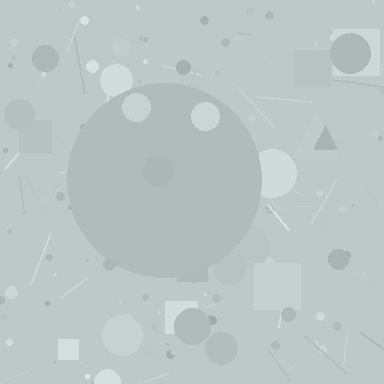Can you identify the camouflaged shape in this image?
The camouflaged shape is a circle.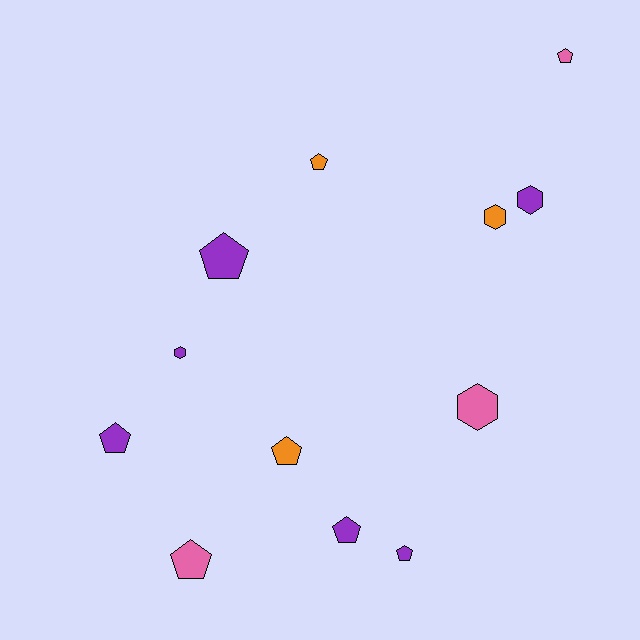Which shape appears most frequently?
Pentagon, with 8 objects.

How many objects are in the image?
There are 12 objects.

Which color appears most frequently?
Purple, with 6 objects.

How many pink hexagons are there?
There is 1 pink hexagon.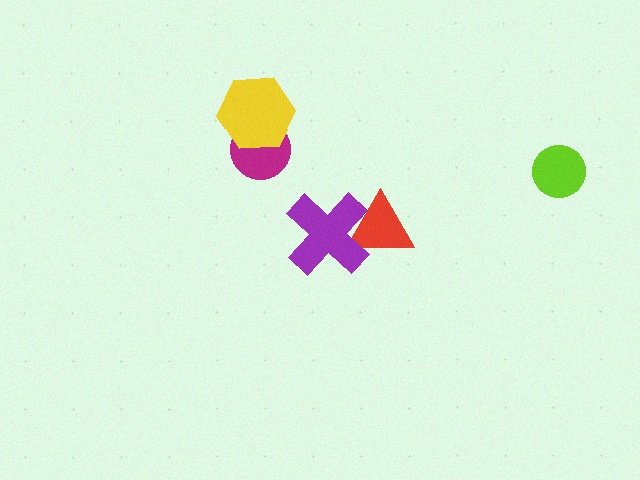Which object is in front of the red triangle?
The purple cross is in front of the red triangle.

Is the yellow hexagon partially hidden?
No, no other shape covers it.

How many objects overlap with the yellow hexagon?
1 object overlaps with the yellow hexagon.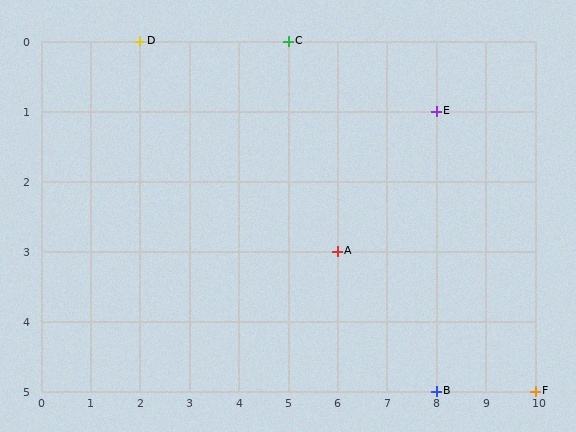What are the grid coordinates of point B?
Point B is at grid coordinates (8, 5).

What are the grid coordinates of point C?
Point C is at grid coordinates (5, 0).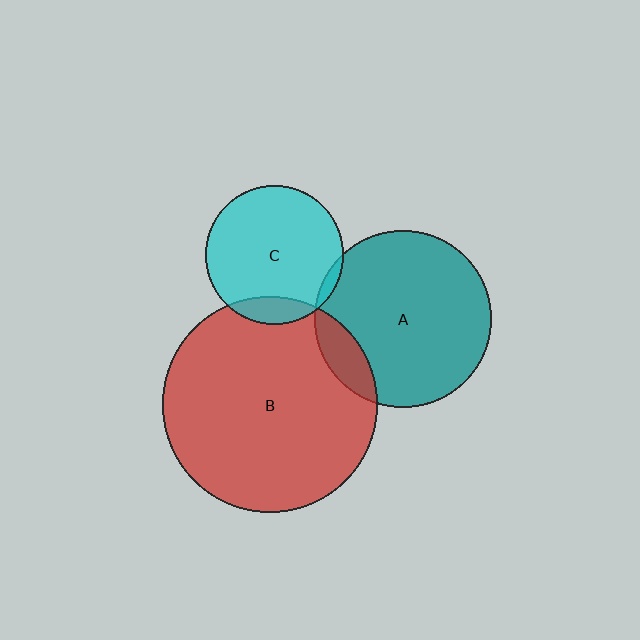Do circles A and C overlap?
Yes.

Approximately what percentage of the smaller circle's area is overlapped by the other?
Approximately 5%.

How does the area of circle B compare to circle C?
Approximately 2.4 times.